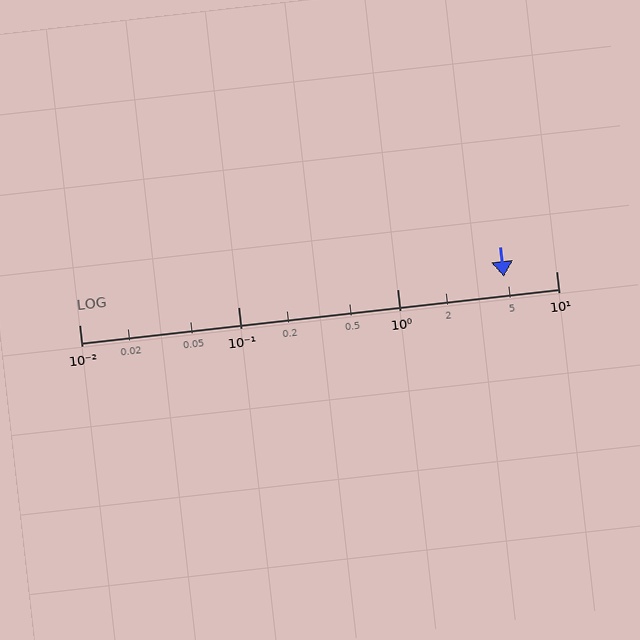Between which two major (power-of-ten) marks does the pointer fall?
The pointer is between 1 and 10.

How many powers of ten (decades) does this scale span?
The scale spans 3 decades, from 0.01 to 10.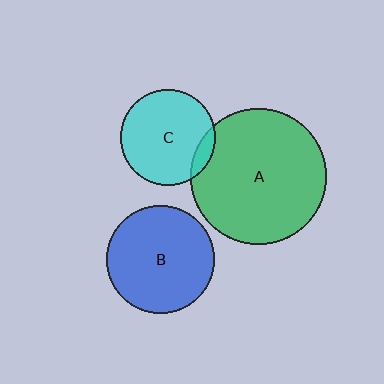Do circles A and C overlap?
Yes.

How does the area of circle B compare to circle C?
Approximately 1.3 times.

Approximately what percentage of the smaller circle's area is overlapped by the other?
Approximately 10%.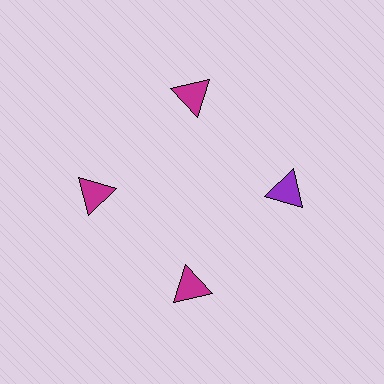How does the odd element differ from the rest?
It has a different color: purple instead of magenta.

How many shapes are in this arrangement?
There are 4 shapes arranged in a ring pattern.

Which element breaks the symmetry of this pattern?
The purple triangle at roughly the 3 o'clock position breaks the symmetry. All other shapes are magenta triangles.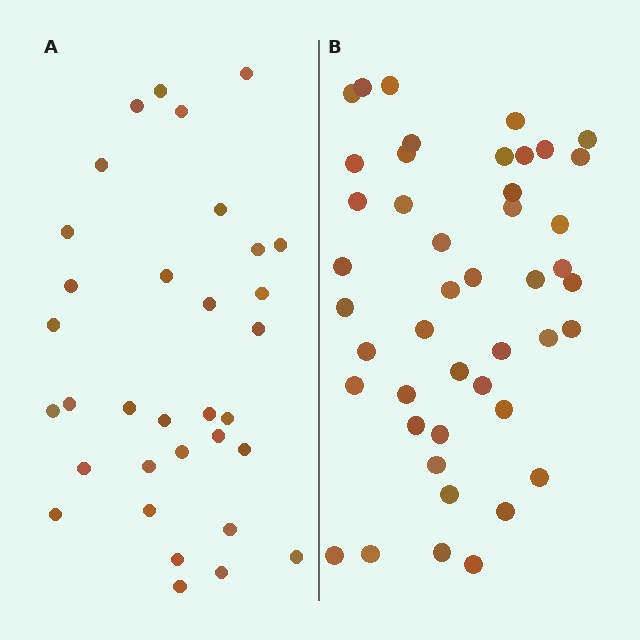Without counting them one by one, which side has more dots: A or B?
Region B (the right region) has more dots.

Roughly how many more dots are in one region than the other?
Region B has roughly 12 or so more dots than region A.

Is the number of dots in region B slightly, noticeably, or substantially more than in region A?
Region B has noticeably more, but not dramatically so. The ratio is roughly 1.4 to 1.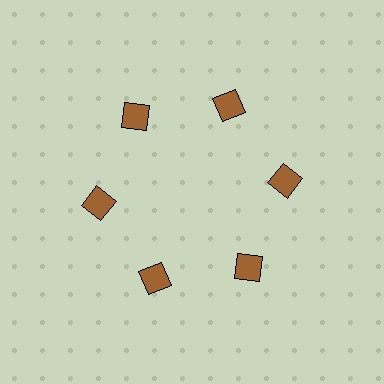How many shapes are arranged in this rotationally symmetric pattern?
There are 6 shapes, arranged in 6 groups of 1.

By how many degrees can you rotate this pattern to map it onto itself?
The pattern maps onto itself every 60 degrees of rotation.